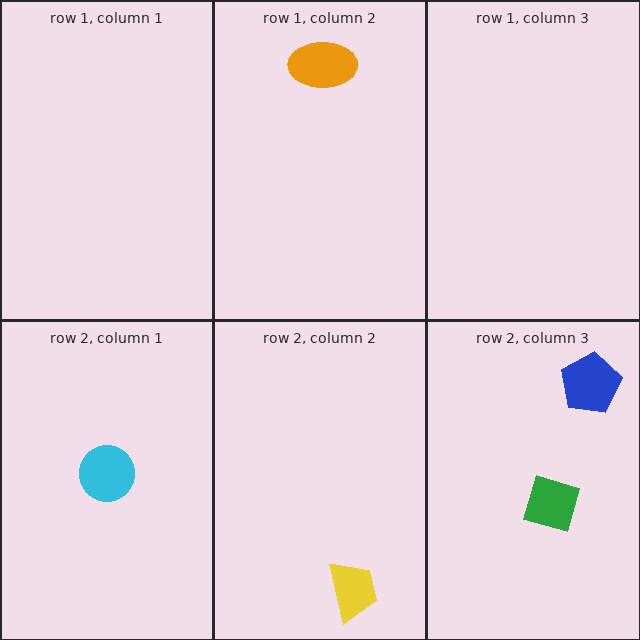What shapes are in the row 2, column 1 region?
The cyan circle.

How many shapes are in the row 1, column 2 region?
1.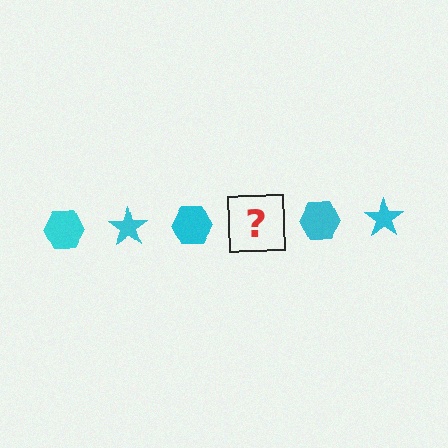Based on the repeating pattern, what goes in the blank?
The blank should be a cyan star.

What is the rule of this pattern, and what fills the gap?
The rule is that the pattern cycles through hexagon, star shapes in cyan. The gap should be filled with a cyan star.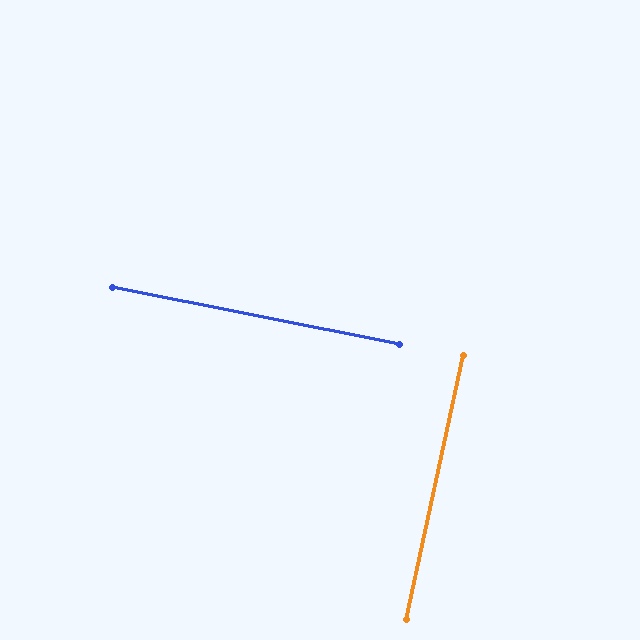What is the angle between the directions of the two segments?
Approximately 89 degrees.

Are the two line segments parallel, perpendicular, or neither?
Perpendicular — they meet at approximately 89°.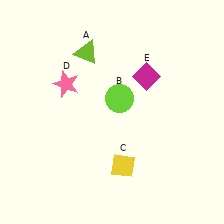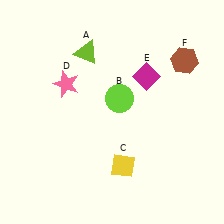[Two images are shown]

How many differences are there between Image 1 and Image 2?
There is 1 difference between the two images.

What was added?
A brown hexagon (F) was added in Image 2.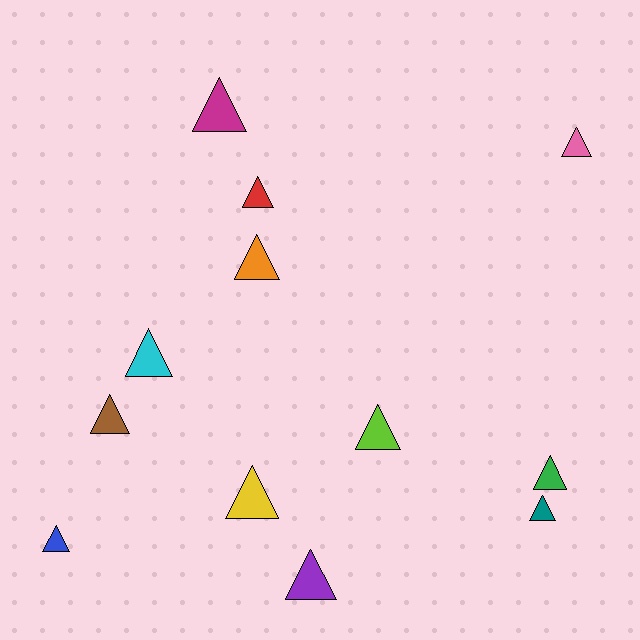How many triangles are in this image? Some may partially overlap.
There are 12 triangles.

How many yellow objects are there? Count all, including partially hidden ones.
There is 1 yellow object.